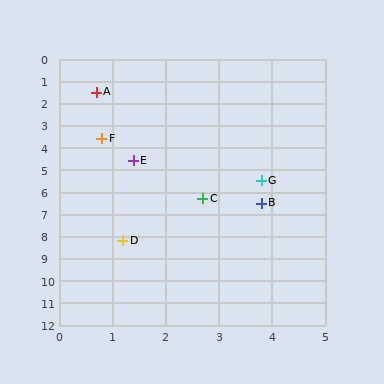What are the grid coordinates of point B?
Point B is at approximately (3.8, 6.5).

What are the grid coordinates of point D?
Point D is at approximately (1.2, 8.2).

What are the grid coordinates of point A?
Point A is at approximately (0.7, 1.5).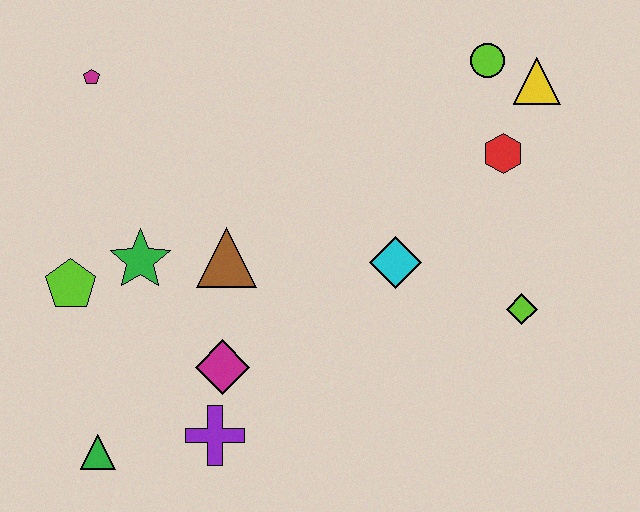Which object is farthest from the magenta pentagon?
The lime diamond is farthest from the magenta pentagon.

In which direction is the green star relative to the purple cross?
The green star is above the purple cross.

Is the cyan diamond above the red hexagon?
No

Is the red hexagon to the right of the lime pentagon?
Yes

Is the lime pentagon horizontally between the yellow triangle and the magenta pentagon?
No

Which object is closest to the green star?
The lime pentagon is closest to the green star.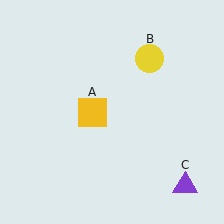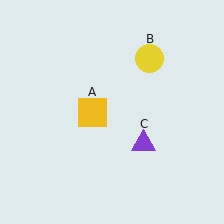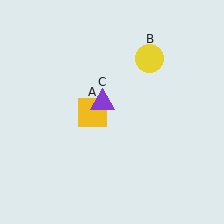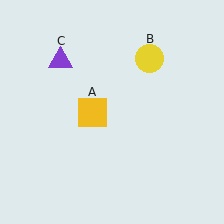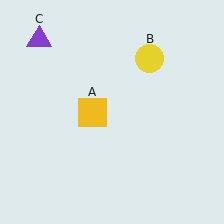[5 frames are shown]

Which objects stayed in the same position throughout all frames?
Yellow square (object A) and yellow circle (object B) remained stationary.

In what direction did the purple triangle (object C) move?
The purple triangle (object C) moved up and to the left.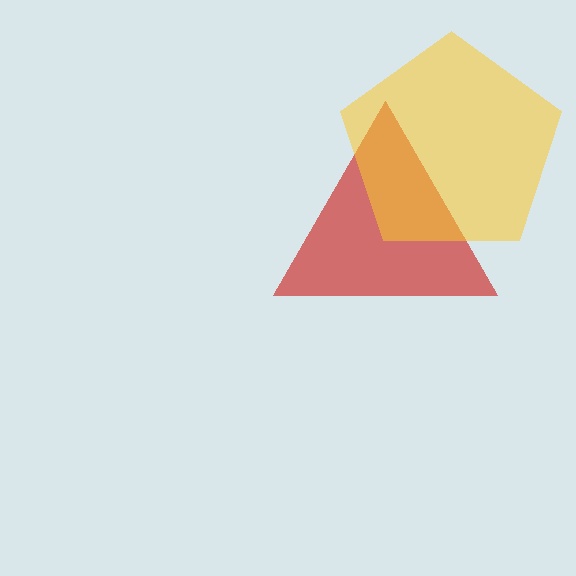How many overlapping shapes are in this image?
There are 2 overlapping shapes in the image.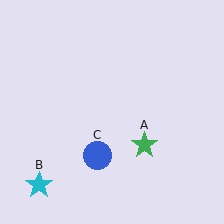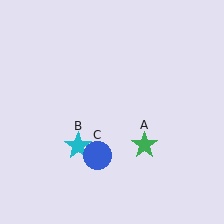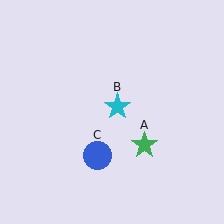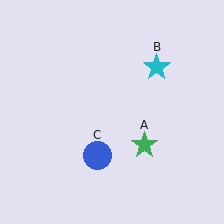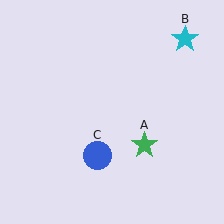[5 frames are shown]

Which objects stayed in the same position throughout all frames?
Green star (object A) and blue circle (object C) remained stationary.